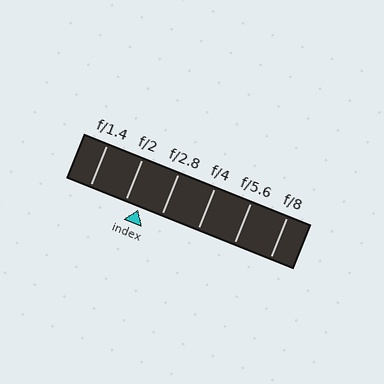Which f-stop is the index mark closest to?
The index mark is closest to f/2.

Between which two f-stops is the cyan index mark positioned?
The index mark is between f/2 and f/2.8.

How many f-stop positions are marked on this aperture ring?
There are 6 f-stop positions marked.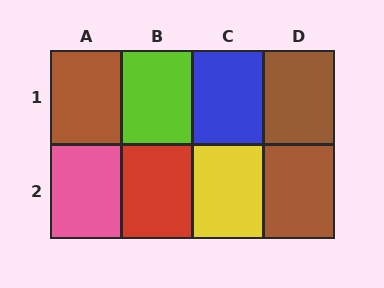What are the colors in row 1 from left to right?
Brown, lime, blue, brown.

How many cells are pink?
1 cell is pink.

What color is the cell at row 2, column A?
Pink.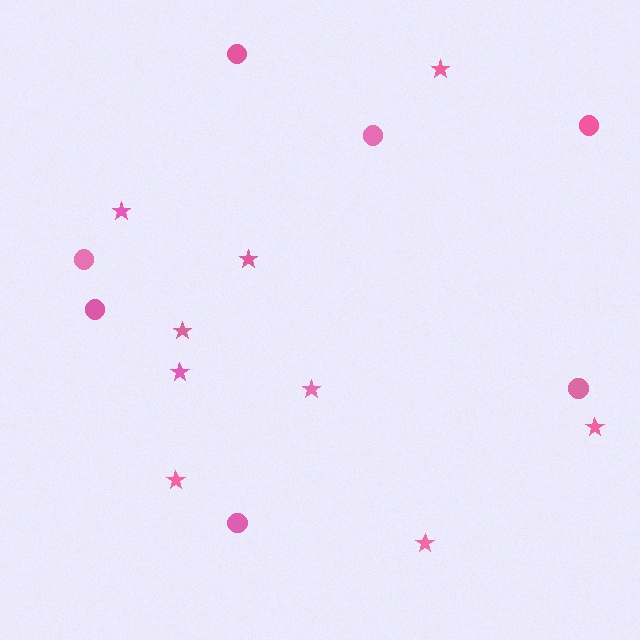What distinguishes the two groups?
There are 2 groups: one group of circles (7) and one group of stars (9).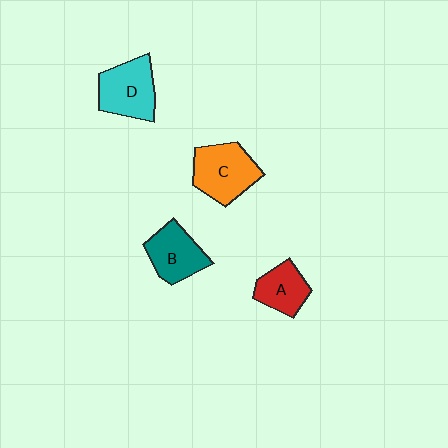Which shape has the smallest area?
Shape A (red).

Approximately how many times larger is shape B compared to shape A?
Approximately 1.2 times.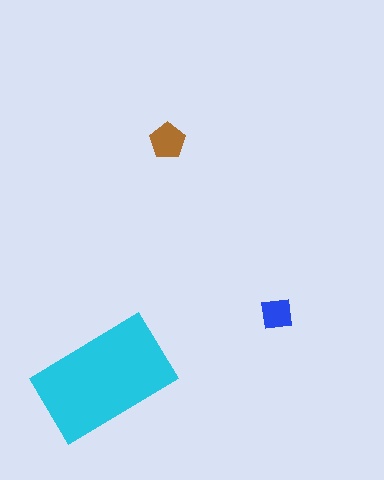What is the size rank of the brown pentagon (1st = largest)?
2nd.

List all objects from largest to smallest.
The cyan rectangle, the brown pentagon, the blue square.